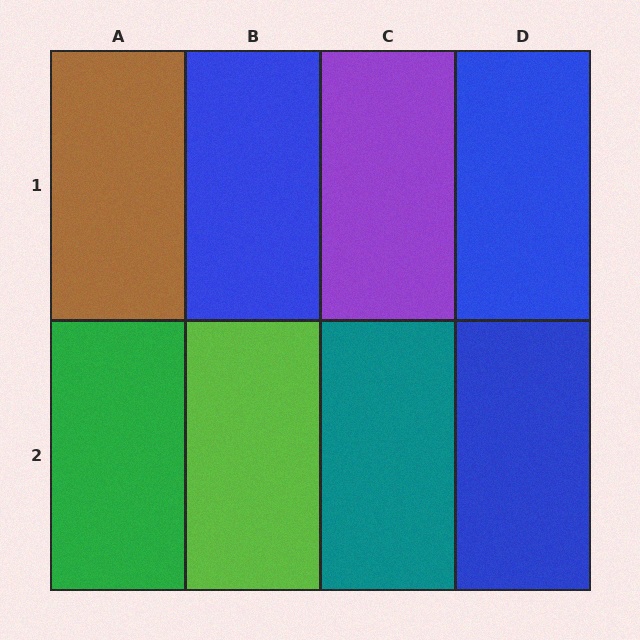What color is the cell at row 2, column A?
Green.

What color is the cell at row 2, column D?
Blue.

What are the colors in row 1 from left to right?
Brown, blue, purple, blue.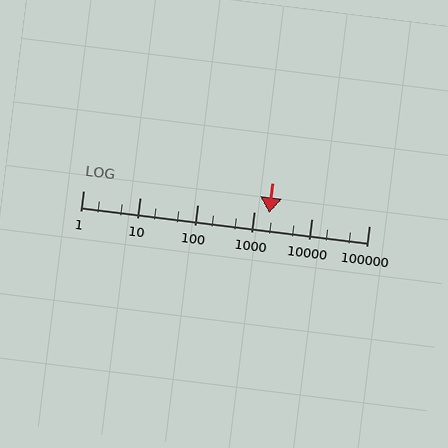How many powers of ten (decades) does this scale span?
The scale spans 5 decades, from 1 to 100000.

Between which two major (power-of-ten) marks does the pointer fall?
The pointer is between 1000 and 10000.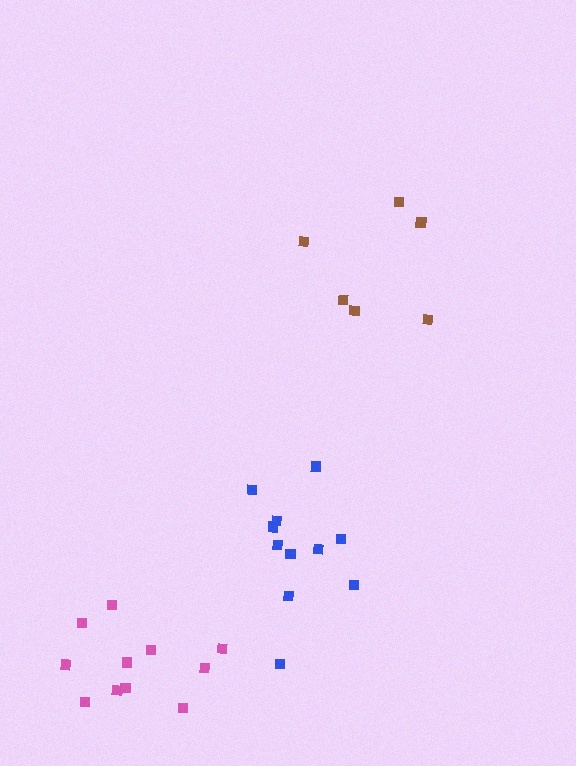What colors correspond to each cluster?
The clusters are colored: blue, brown, pink.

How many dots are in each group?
Group 1: 11 dots, Group 2: 6 dots, Group 3: 11 dots (28 total).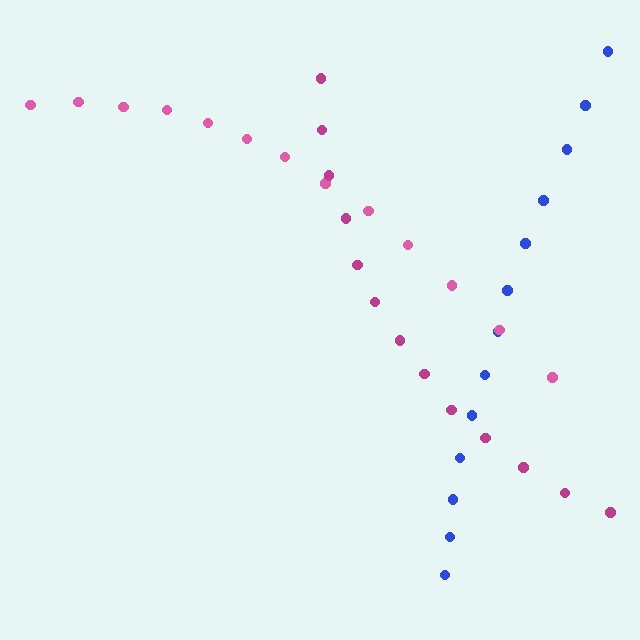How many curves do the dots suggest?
There are 3 distinct paths.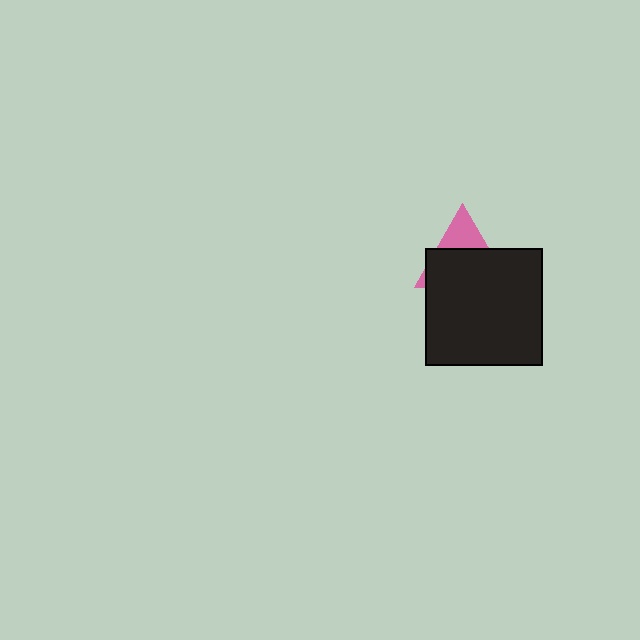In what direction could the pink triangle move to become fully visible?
The pink triangle could move up. That would shift it out from behind the black square entirely.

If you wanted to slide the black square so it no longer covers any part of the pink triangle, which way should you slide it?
Slide it down — that is the most direct way to separate the two shapes.